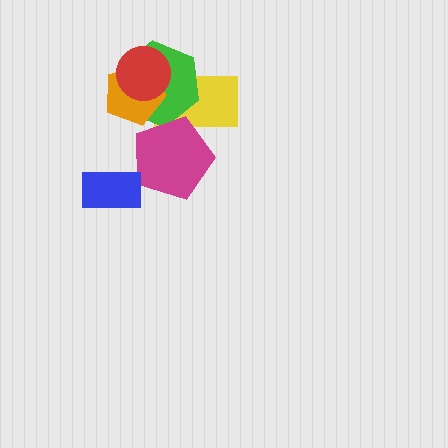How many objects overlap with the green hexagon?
4 objects overlap with the green hexagon.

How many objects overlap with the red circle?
3 objects overlap with the red circle.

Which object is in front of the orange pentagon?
The red circle is in front of the orange pentagon.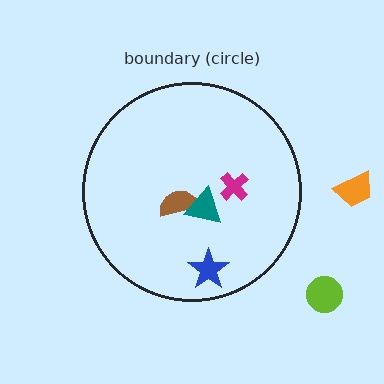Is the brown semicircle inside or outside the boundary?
Inside.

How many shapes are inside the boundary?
4 inside, 2 outside.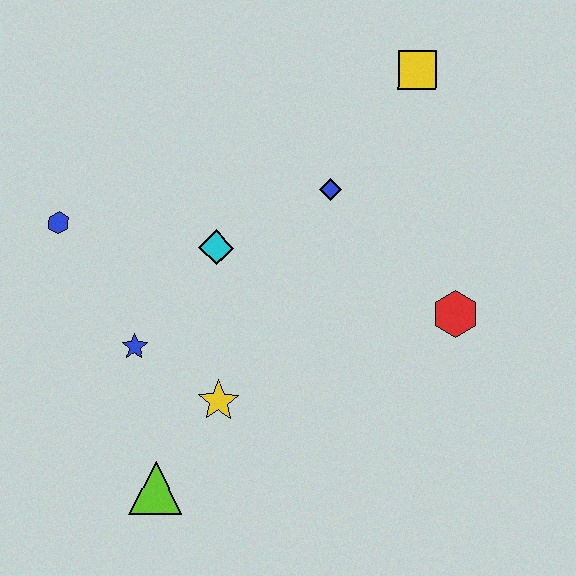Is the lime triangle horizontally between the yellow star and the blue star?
Yes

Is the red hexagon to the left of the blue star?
No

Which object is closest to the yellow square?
The blue diamond is closest to the yellow square.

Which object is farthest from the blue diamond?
The lime triangle is farthest from the blue diamond.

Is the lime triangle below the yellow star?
Yes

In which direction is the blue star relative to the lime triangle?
The blue star is above the lime triangle.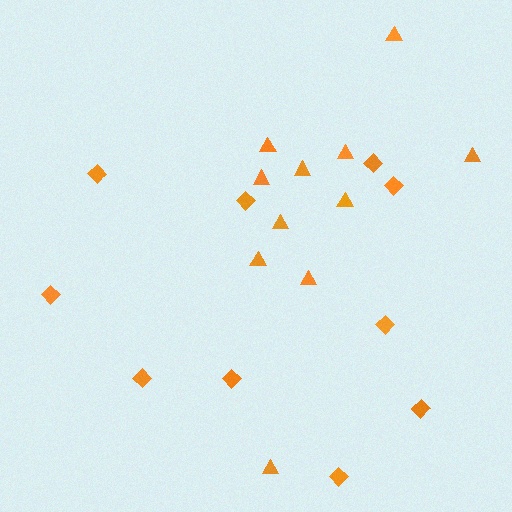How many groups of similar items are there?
There are 2 groups: one group of diamonds (10) and one group of triangles (11).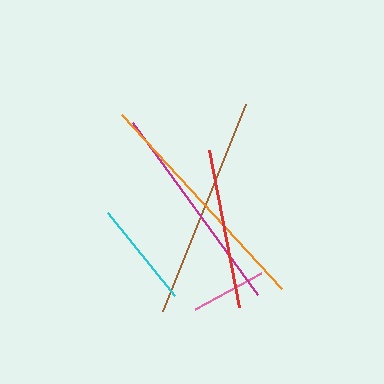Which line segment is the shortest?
The pink line is the shortest at approximately 76 pixels.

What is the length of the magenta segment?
The magenta segment is approximately 213 pixels long.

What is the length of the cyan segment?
The cyan segment is approximately 107 pixels long.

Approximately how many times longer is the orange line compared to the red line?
The orange line is approximately 1.5 times the length of the red line.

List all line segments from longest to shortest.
From longest to shortest: orange, brown, magenta, red, cyan, pink.